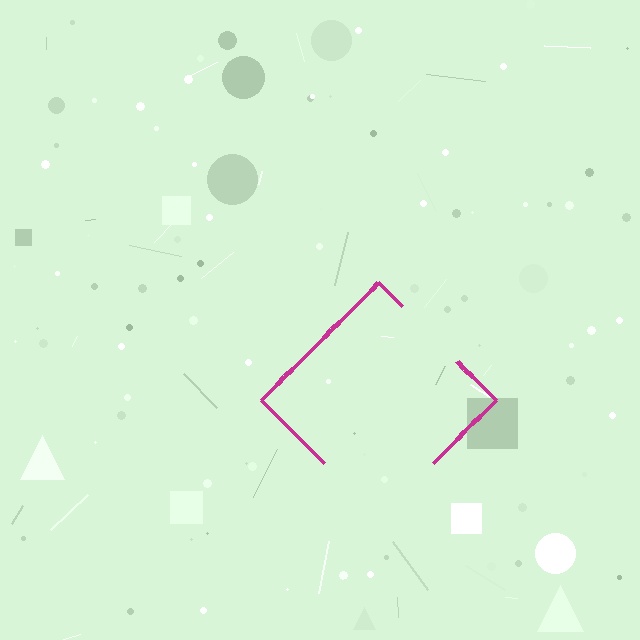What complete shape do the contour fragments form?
The contour fragments form a diamond.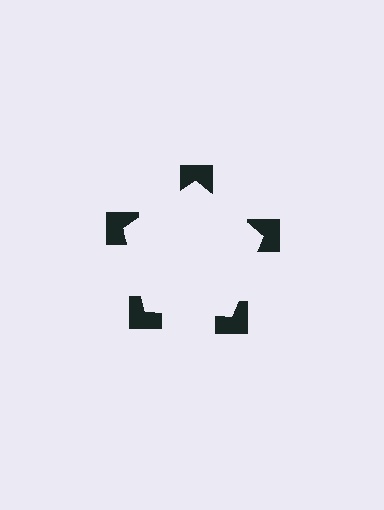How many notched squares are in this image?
There are 5 — one at each vertex of the illusory pentagon.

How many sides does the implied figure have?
5 sides.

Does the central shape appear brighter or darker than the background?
It typically appears slightly brighter than the background, even though no actual brightness change is drawn.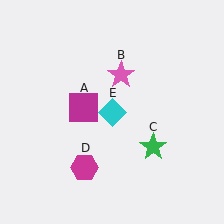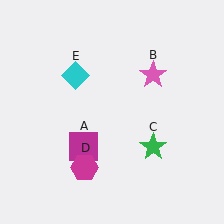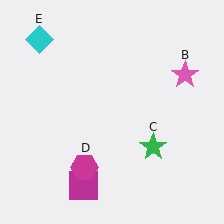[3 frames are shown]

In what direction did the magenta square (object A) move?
The magenta square (object A) moved down.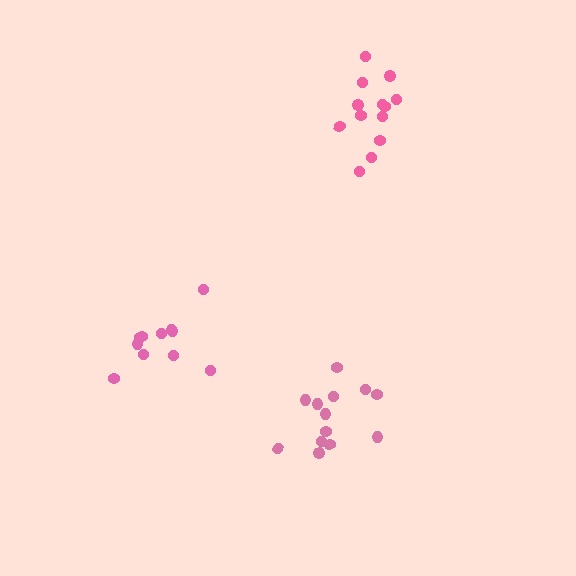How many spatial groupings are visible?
There are 3 spatial groupings.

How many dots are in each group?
Group 1: 11 dots, Group 2: 13 dots, Group 3: 13 dots (37 total).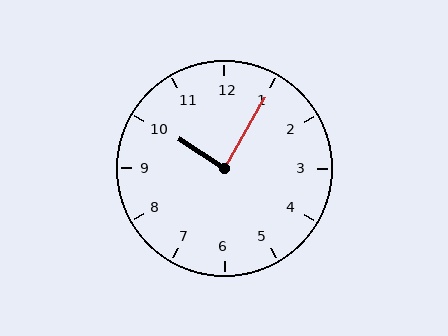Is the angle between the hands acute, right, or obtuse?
It is right.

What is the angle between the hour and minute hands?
Approximately 88 degrees.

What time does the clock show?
10:05.